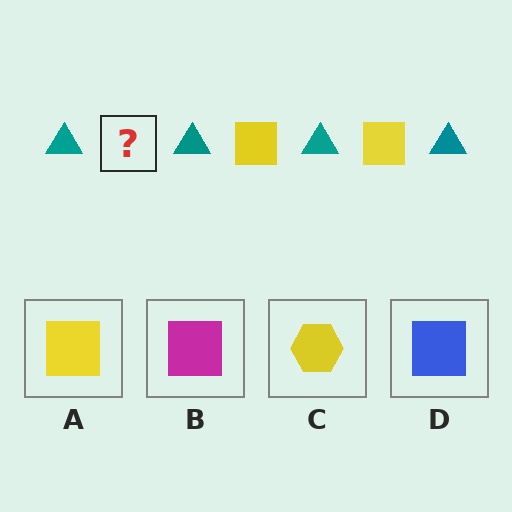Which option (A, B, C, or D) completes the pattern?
A.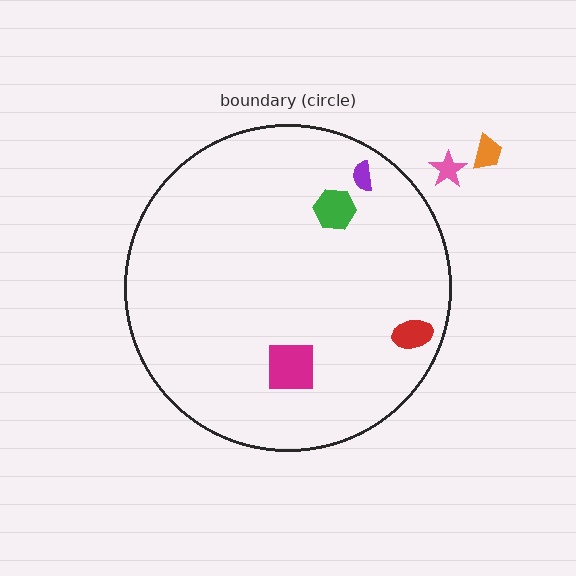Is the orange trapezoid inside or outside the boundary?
Outside.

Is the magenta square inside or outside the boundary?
Inside.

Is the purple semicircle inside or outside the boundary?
Inside.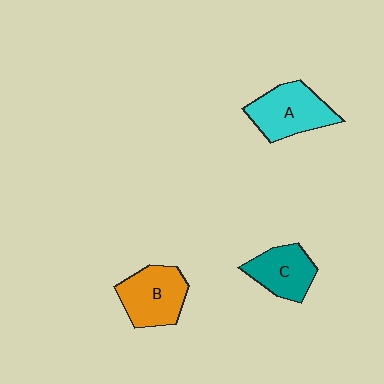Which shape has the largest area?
Shape A (cyan).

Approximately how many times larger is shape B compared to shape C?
Approximately 1.2 times.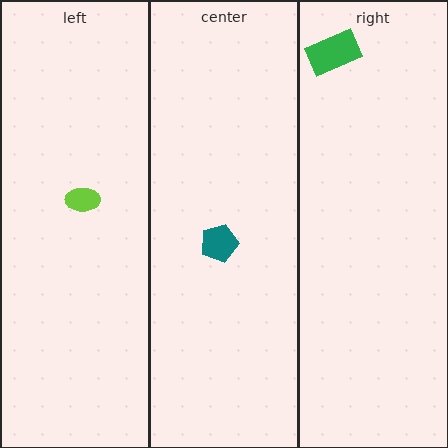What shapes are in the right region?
The green rectangle.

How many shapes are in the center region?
1.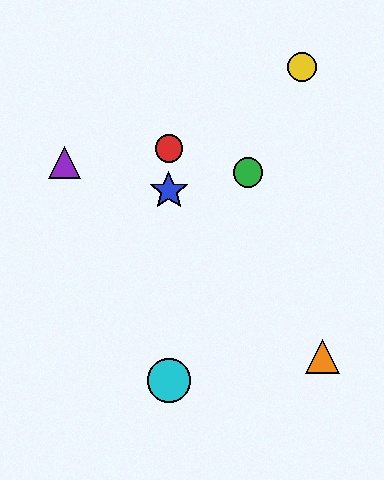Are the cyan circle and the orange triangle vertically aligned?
No, the cyan circle is at x≈169 and the orange triangle is at x≈322.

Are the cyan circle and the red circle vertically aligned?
Yes, both are at x≈169.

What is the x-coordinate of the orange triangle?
The orange triangle is at x≈322.